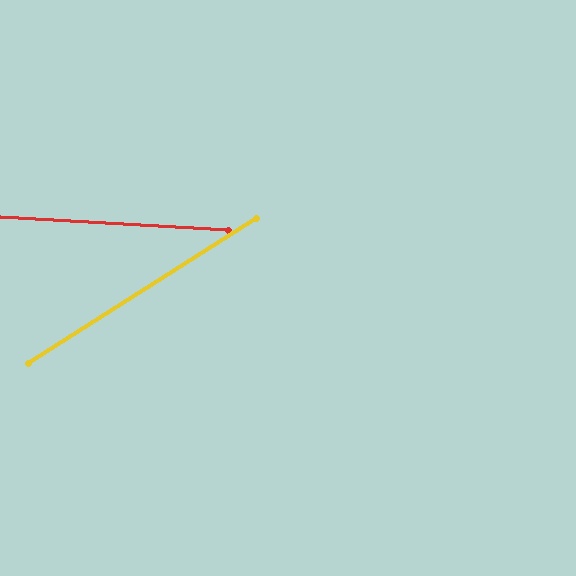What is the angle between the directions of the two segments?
Approximately 36 degrees.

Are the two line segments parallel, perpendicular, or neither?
Neither parallel nor perpendicular — they differ by about 36°.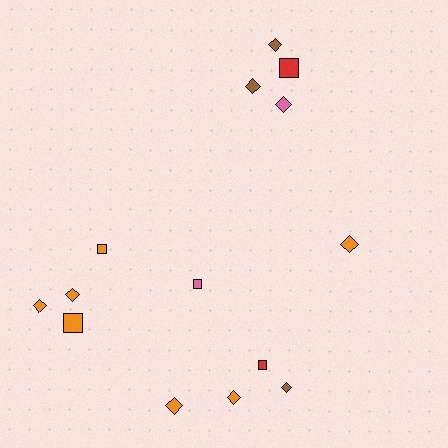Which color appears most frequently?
Orange, with 7 objects.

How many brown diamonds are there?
There are 3 brown diamonds.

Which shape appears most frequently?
Diamond, with 9 objects.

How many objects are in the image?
There are 14 objects.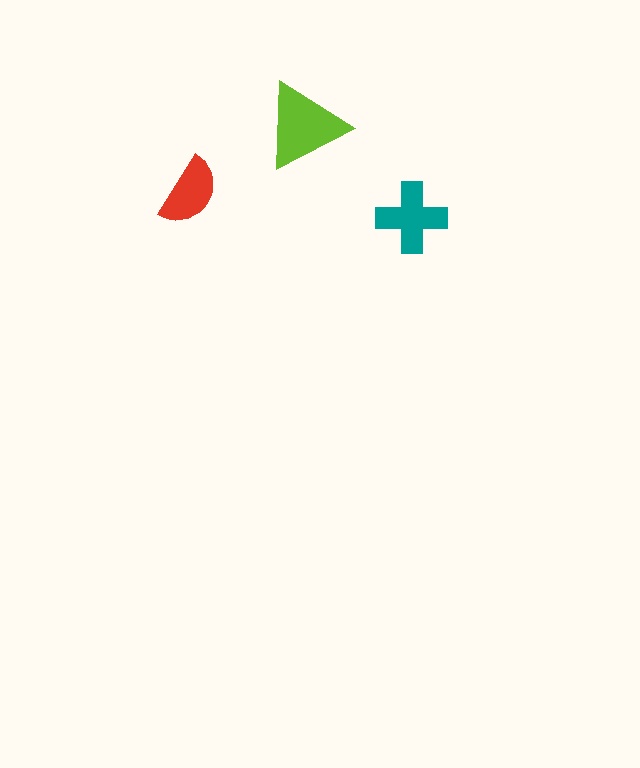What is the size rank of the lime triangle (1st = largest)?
1st.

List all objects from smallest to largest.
The red semicircle, the teal cross, the lime triangle.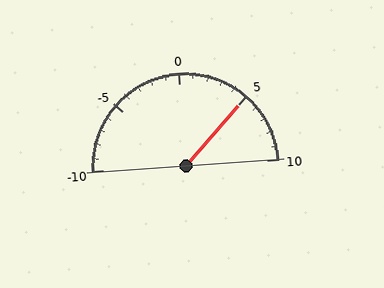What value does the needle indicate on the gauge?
The needle indicates approximately 5.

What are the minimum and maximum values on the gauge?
The gauge ranges from -10 to 10.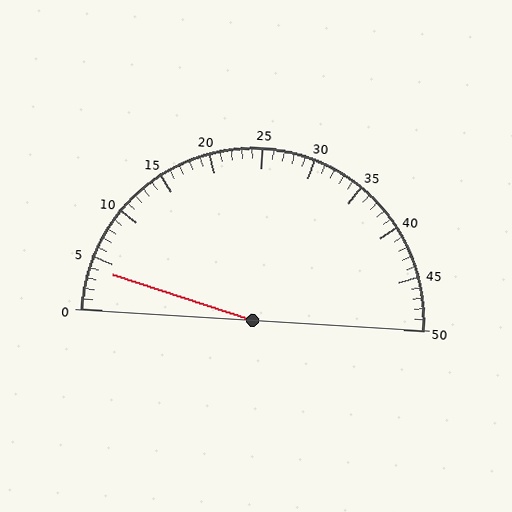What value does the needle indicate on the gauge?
The needle indicates approximately 4.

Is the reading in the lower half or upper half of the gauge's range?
The reading is in the lower half of the range (0 to 50).